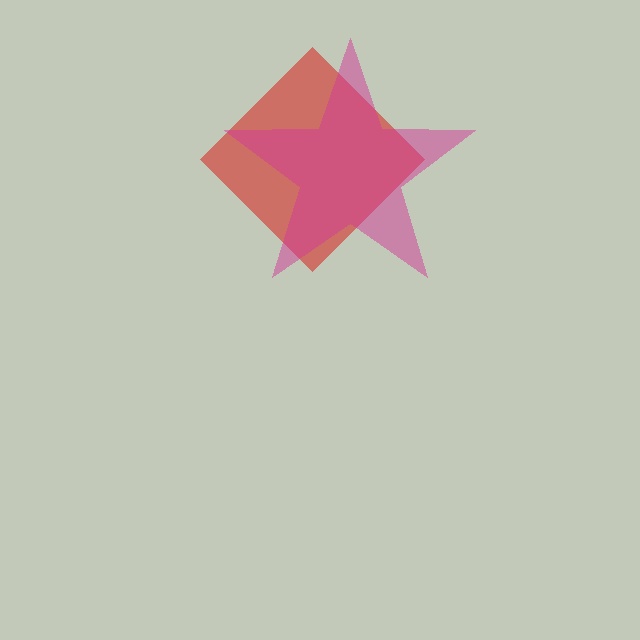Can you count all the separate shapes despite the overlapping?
Yes, there are 2 separate shapes.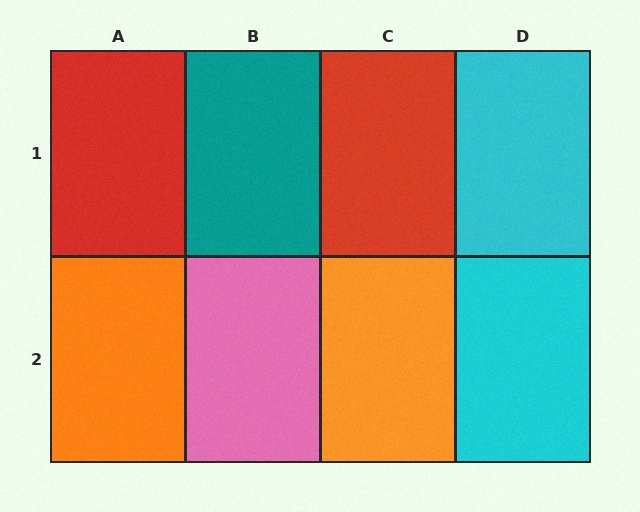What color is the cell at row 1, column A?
Red.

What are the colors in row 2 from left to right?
Orange, pink, orange, cyan.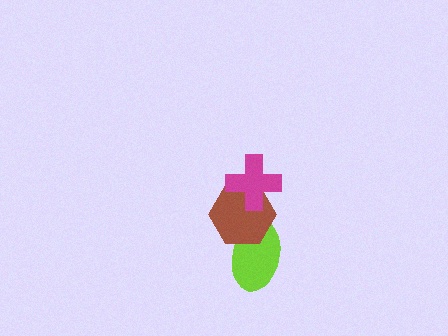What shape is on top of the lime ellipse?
The brown hexagon is on top of the lime ellipse.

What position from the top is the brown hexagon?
The brown hexagon is 2nd from the top.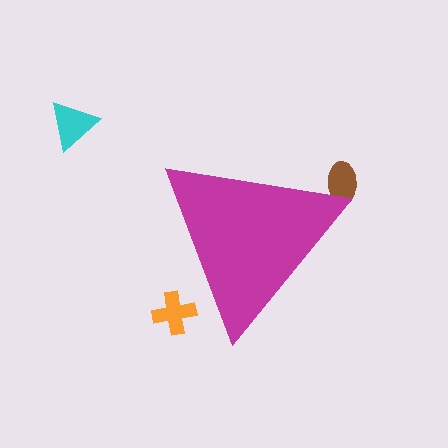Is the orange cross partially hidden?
Yes, the orange cross is partially hidden behind the magenta triangle.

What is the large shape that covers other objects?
A magenta triangle.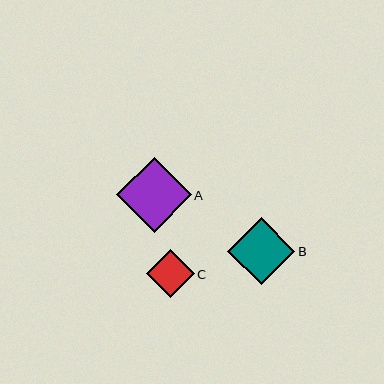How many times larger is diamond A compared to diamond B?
Diamond A is approximately 1.1 times the size of diamond B.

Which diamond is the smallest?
Diamond C is the smallest with a size of approximately 48 pixels.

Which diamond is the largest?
Diamond A is the largest with a size of approximately 75 pixels.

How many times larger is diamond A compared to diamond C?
Diamond A is approximately 1.6 times the size of diamond C.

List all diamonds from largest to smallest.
From largest to smallest: A, B, C.